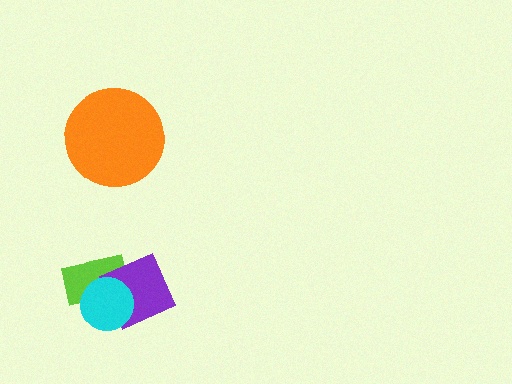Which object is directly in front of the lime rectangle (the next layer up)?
The purple diamond is directly in front of the lime rectangle.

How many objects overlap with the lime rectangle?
2 objects overlap with the lime rectangle.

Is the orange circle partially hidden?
No, no other shape covers it.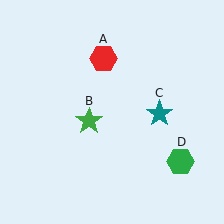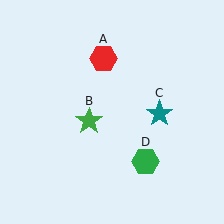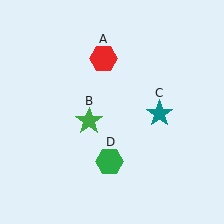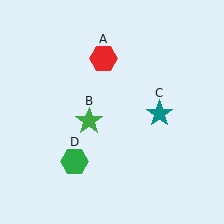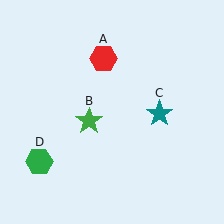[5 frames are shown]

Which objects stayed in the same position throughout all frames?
Red hexagon (object A) and green star (object B) and teal star (object C) remained stationary.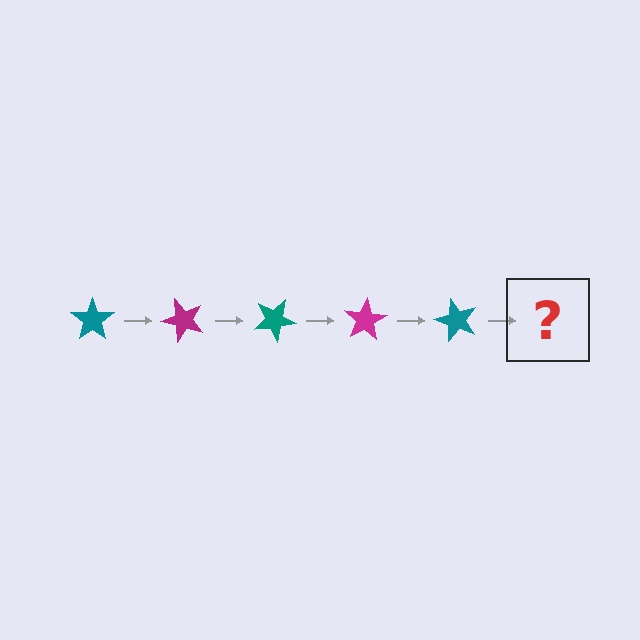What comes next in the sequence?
The next element should be a magenta star, rotated 250 degrees from the start.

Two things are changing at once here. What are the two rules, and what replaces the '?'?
The two rules are that it rotates 50 degrees each step and the color cycles through teal and magenta. The '?' should be a magenta star, rotated 250 degrees from the start.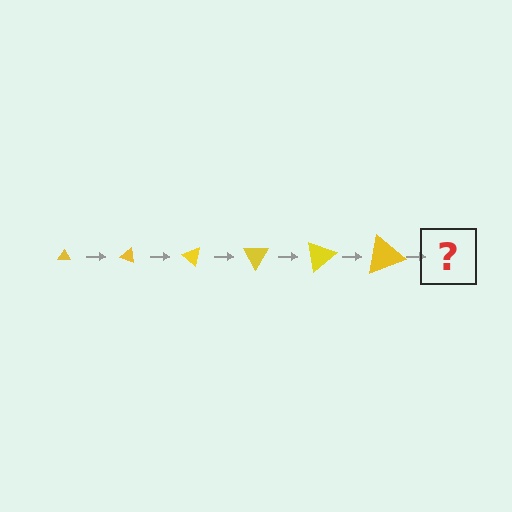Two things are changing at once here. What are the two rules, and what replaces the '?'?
The two rules are that the triangle grows larger each step and it rotates 20 degrees each step. The '?' should be a triangle, larger than the previous one and rotated 120 degrees from the start.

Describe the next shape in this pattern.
It should be a triangle, larger than the previous one and rotated 120 degrees from the start.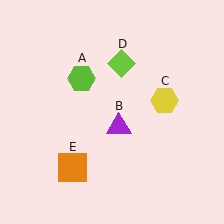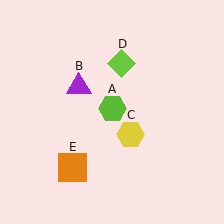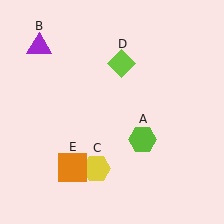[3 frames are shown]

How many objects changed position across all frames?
3 objects changed position: lime hexagon (object A), purple triangle (object B), yellow hexagon (object C).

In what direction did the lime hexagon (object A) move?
The lime hexagon (object A) moved down and to the right.